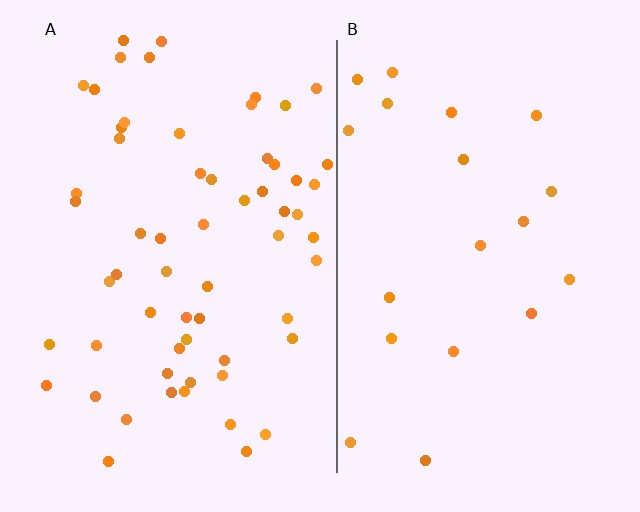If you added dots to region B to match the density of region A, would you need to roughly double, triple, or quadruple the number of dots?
Approximately triple.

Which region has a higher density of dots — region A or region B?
A (the left).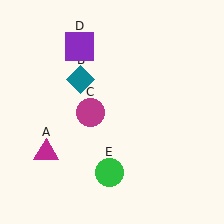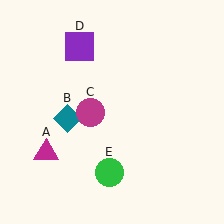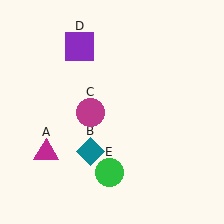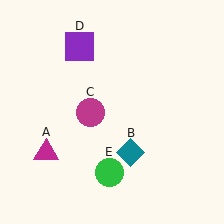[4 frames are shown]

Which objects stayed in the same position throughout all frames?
Magenta triangle (object A) and magenta circle (object C) and purple square (object D) and green circle (object E) remained stationary.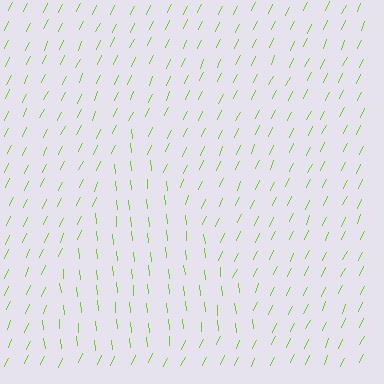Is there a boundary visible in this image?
Yes, there is a texture boundary formed by a change in line orientation.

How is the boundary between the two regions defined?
The boundary is defined purely by a change in line orientation (approximately 30 degrees difference). All lines are the same color and thickness.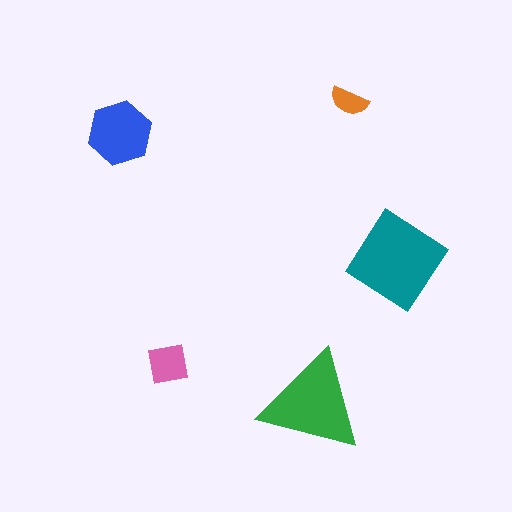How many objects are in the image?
There are 5 objects in the image.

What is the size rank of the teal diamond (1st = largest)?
1st.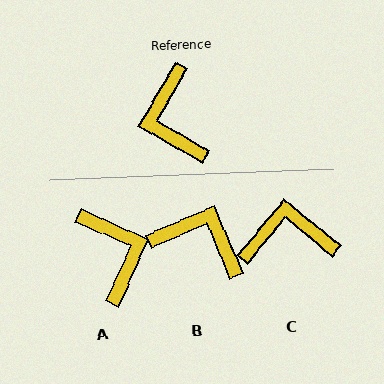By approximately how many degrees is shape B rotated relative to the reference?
Approximately 126 degrees clockwise.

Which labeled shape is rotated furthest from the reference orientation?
A, about 173 degrees away.